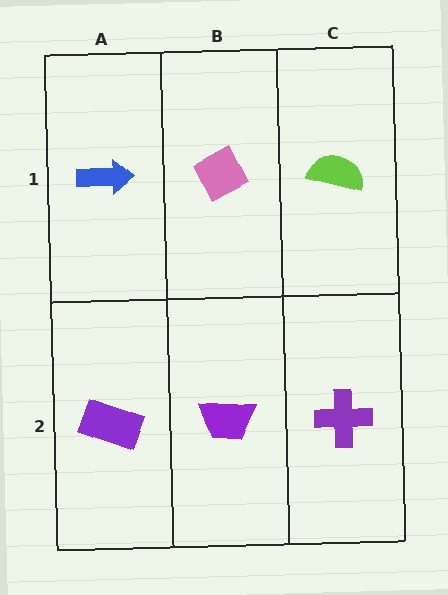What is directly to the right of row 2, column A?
A purple trapezoid.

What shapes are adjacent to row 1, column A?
A purple rectangle (row 2, column A), a pink diamond (row 1, column B).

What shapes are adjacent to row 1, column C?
A purple cross (row 2, column C), a pink diamond (row 1, column B).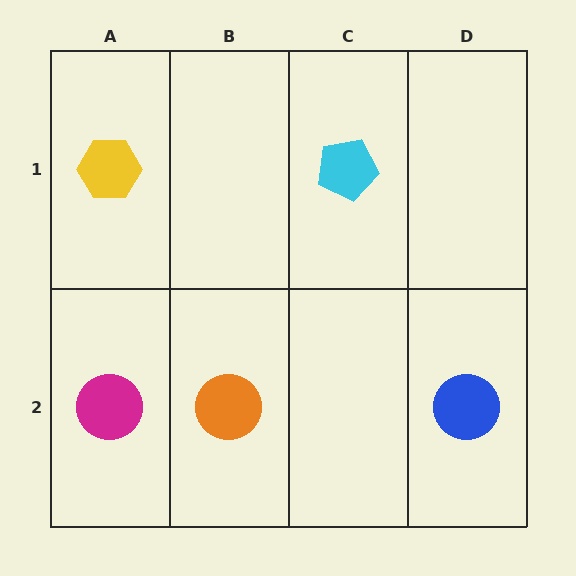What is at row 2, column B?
An orange circle.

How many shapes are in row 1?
2 shapes.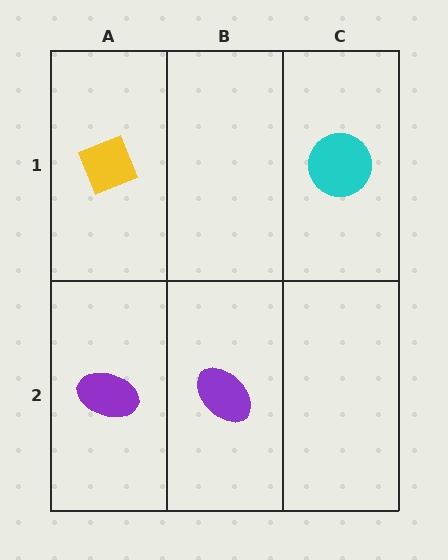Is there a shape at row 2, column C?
No, that cell is empty.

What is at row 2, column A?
A purple ellipse.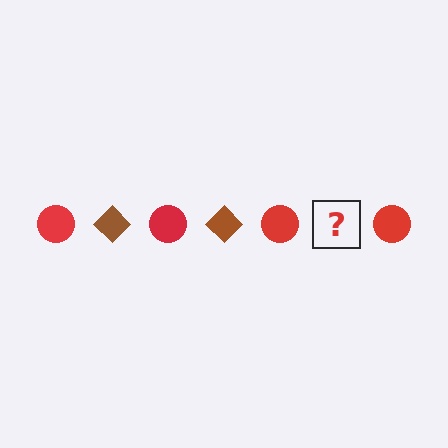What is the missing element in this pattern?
The missing element is a brown diamond.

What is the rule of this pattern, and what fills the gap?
The rule is that the pattern alternates between red circle and brown diamond. The gap should be filled with a brown diamond.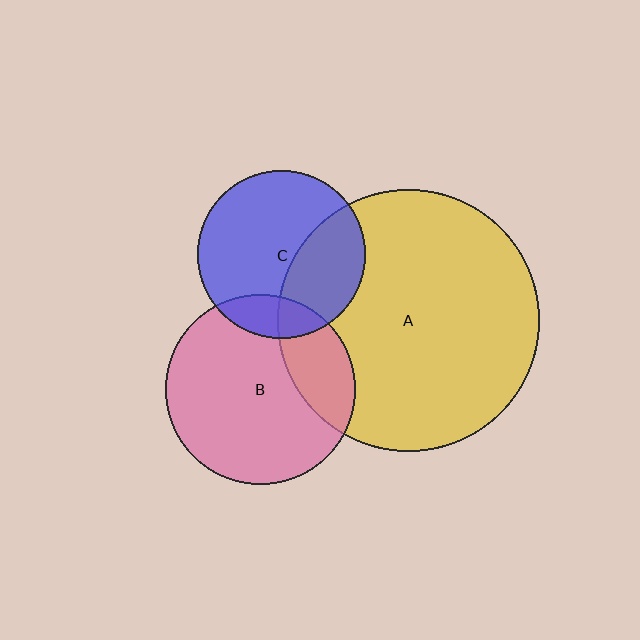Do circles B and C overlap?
Yes.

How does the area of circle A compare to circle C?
Approximately 2.4 times.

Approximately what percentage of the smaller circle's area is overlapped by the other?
Approximately 15%.